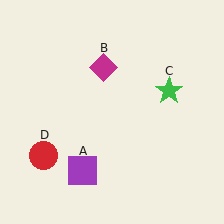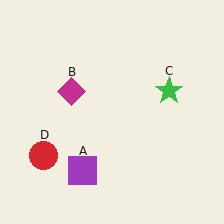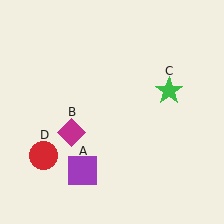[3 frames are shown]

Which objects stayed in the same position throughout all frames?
Purple square (object A) and green star (object C) and red circle (object D) remained stationary.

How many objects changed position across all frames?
1 object changed position: magenta diamond (object B).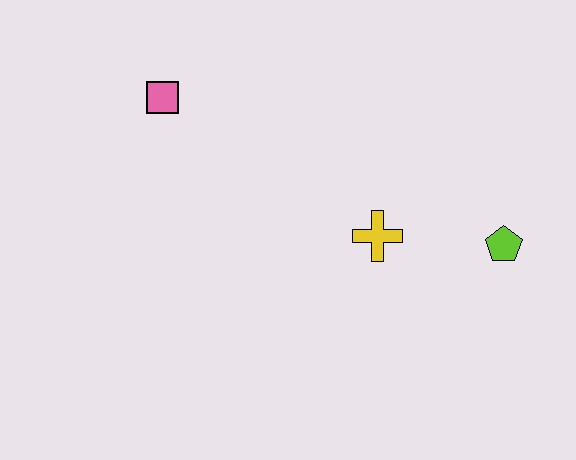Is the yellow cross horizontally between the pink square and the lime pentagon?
Yes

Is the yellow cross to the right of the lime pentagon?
No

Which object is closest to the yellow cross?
The lime pentagon is closest to the yellow cross.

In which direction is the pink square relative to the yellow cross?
The pink square is to the left of the yellow cross.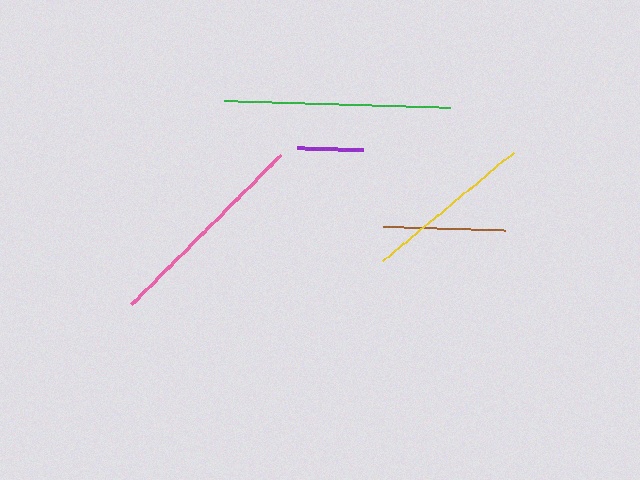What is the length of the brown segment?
The brown segment is approximately 122 pixels long.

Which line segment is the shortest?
The purple line is the shortest at approximately 66 pixels.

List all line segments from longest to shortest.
From longest to shortest: green, pink, yellow, brown, purple.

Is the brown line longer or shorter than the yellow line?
The yellow line is longer than the brown line.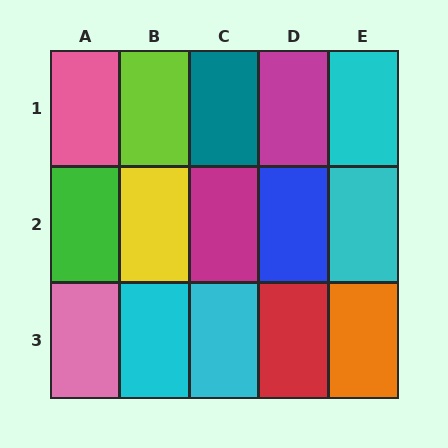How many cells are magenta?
2 cells are magenta.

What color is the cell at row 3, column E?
Orange.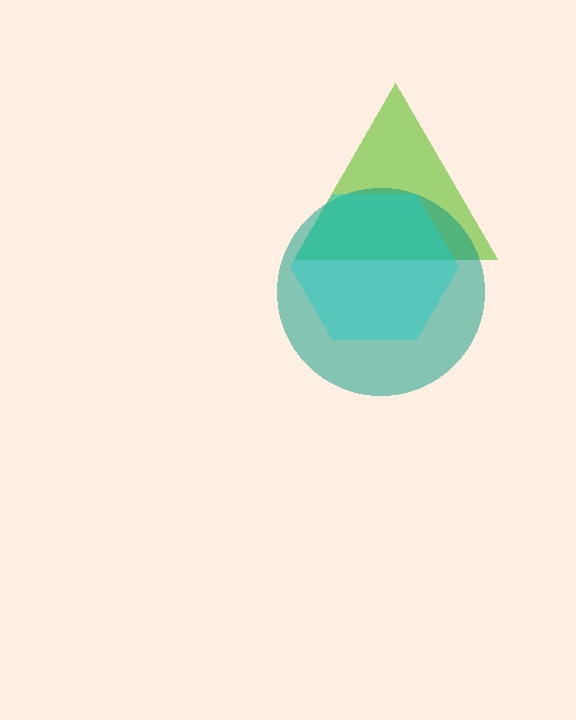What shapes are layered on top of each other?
The layered shapes are: a lime triangle, a teal circle, a cyan hexagon.